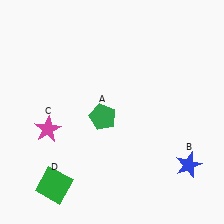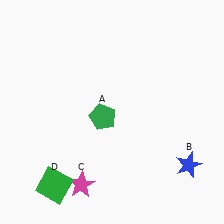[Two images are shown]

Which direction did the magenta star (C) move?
The magenta star (C) moved down.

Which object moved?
The magenta star (C) moved down.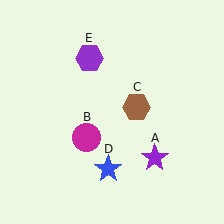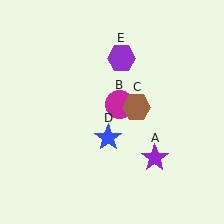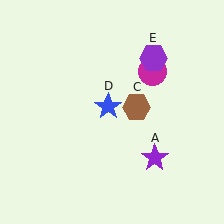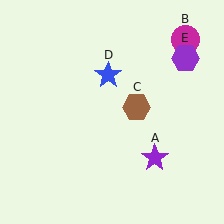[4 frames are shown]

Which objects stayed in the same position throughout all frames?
Purple star (object A) and brown hexagon (object C) remained stationary.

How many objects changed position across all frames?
3 objects changed position: magenta circle (object B), blue star (object D), purple hexagon (object E).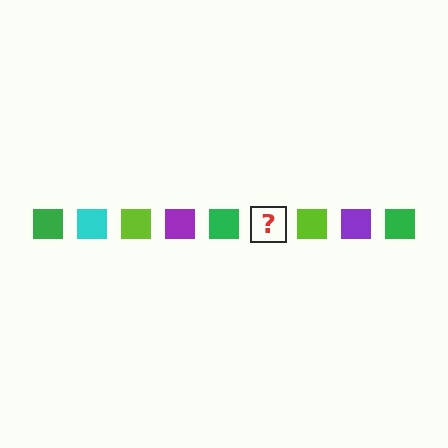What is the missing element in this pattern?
The missing element is a cyan square.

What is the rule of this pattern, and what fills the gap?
The rule is that the pattern cycles through green, cyan, lime, purple squares. The gap should be filled with a cyan square.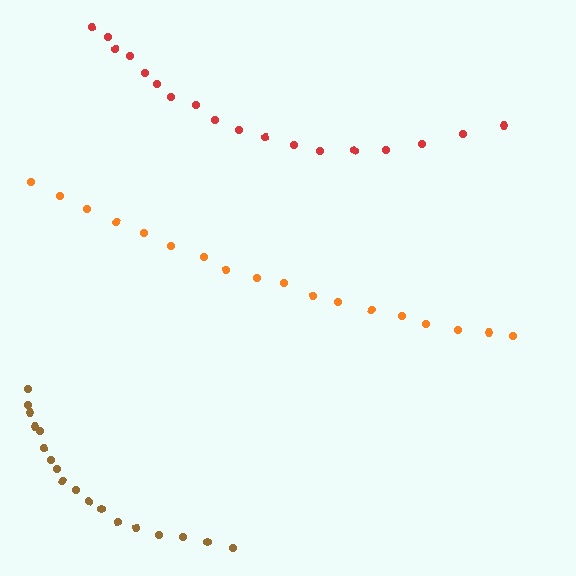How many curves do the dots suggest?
There are 3 distinct paths.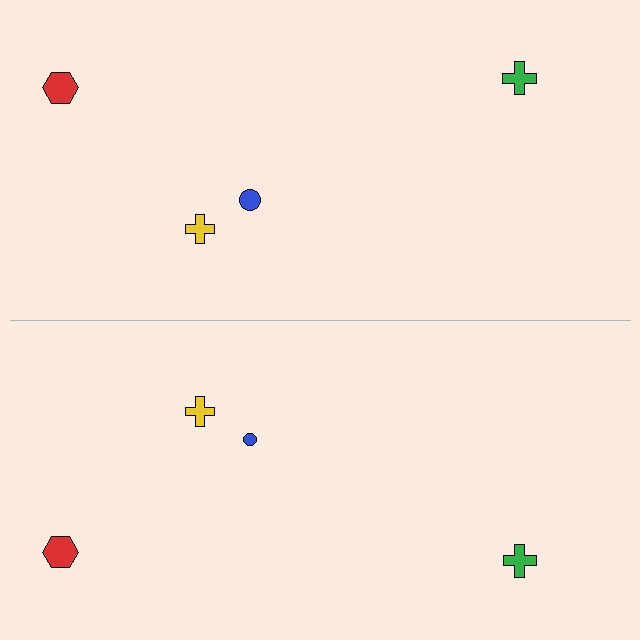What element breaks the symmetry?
The blue circle on the bottom side has a different size than its mirror counterpart.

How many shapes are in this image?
There are 8 shapes in this image.